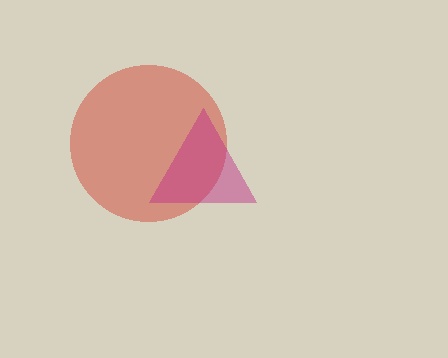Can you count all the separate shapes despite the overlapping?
Yes, there are 2 separate shapes.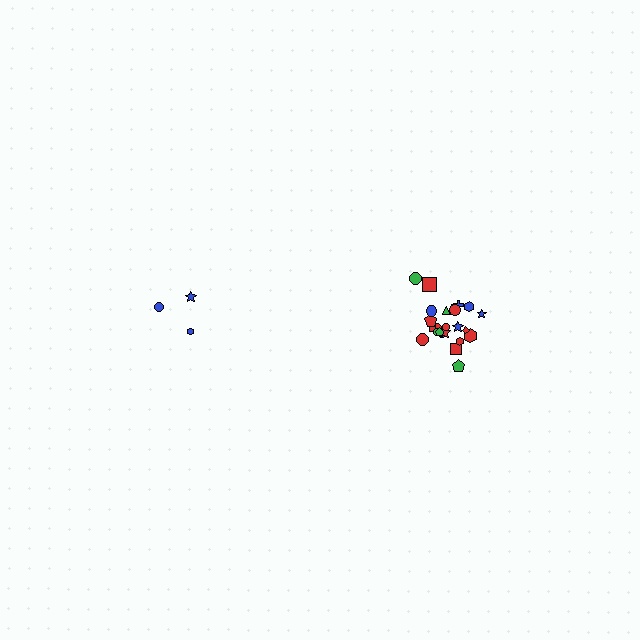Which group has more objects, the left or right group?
The right group.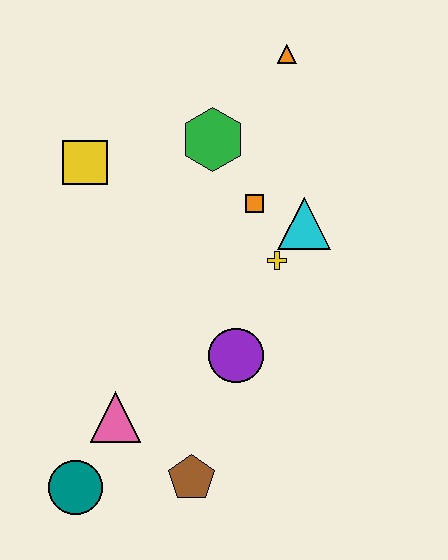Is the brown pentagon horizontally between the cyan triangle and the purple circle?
No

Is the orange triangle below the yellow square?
No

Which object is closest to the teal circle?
The pink triangle is closest to the teal circle.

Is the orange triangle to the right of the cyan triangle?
No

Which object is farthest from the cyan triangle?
The teal circle is farthest from the cyan triangle.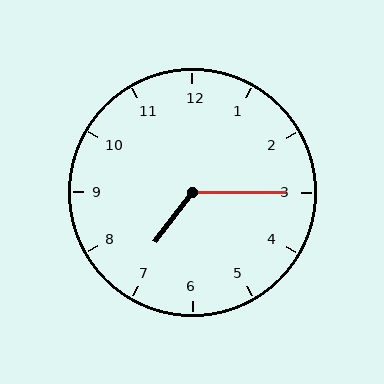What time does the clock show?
7:15.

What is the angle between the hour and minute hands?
Approximately 128 degrees.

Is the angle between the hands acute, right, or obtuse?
It is obtuse.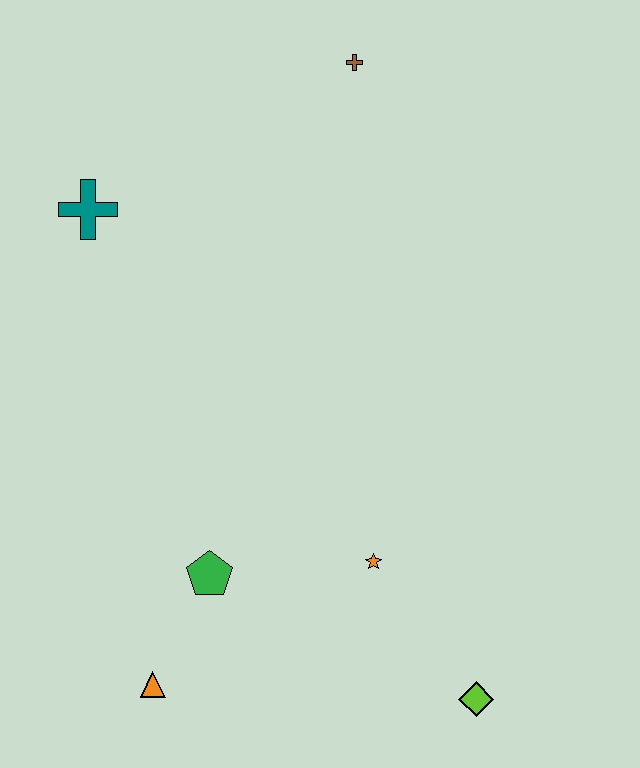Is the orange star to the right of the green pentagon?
Yes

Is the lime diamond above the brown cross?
No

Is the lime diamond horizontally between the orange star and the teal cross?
No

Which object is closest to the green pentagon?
The orange triangle is closest to the green pentagon.